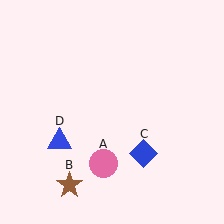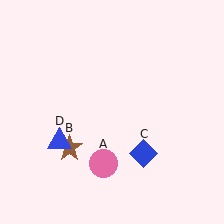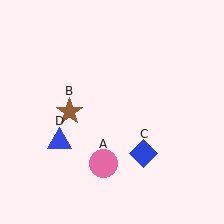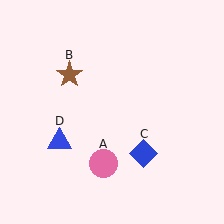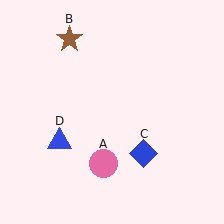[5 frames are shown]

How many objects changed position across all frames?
1 object changed position: brown star (object B).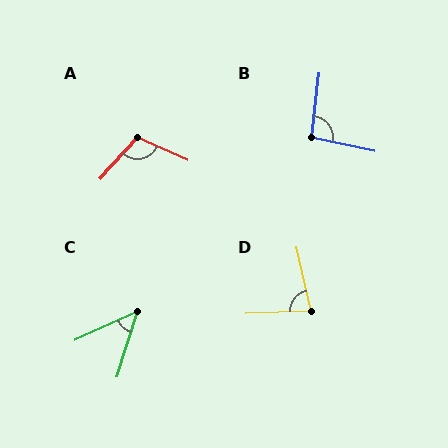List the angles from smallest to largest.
C (48°), D (80°), B (95°), A (108°).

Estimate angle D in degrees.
Approximately 80 degrees.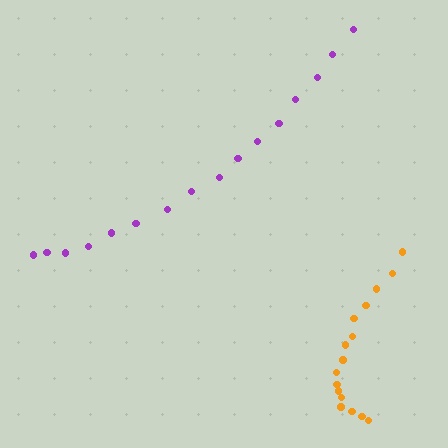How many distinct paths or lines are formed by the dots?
There are 2 distinct paths.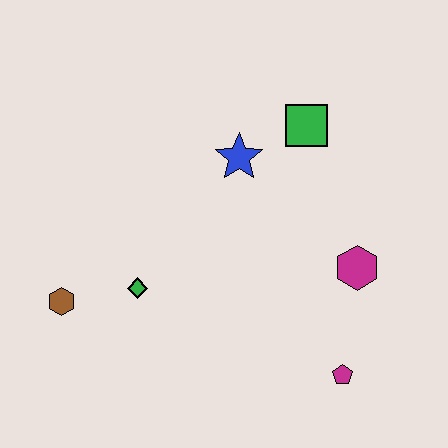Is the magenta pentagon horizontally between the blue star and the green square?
No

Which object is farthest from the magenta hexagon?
The brown hexagon is farthest from the magenta hexagon.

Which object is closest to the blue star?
The green square is closest to the blue star.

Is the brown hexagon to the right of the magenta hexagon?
No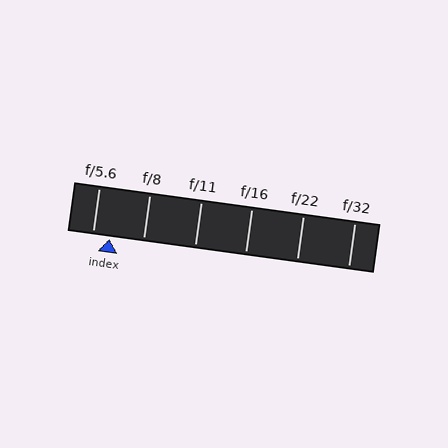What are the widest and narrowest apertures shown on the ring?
The widest aperture shown is f/5.6 and the narrowest is f/32.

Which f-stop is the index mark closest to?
The index mark is closest to f/5.6.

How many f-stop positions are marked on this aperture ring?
There are 6 f-stop positions marked.